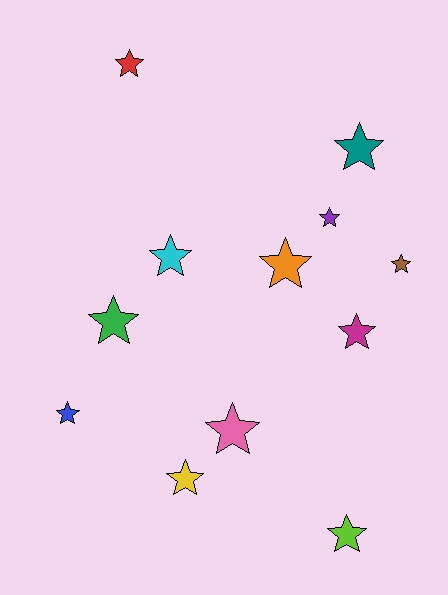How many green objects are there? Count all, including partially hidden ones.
There is 1 green object.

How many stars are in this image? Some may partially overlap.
There are 12 stars.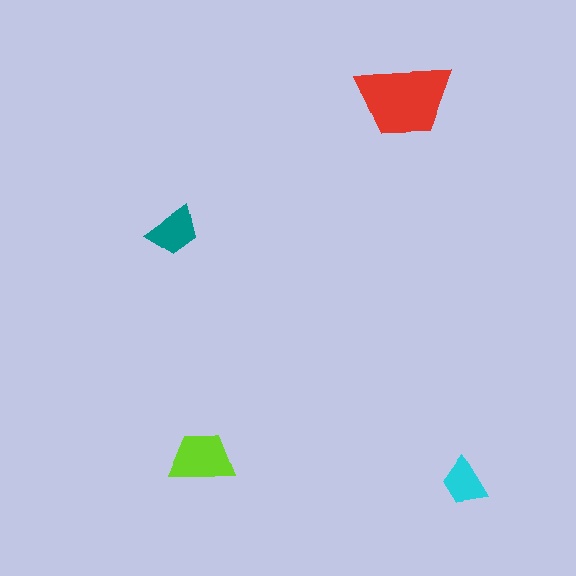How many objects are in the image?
There are 4 objects in the image.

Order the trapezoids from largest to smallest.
the red one, the lime one, the teal one, the cyan one.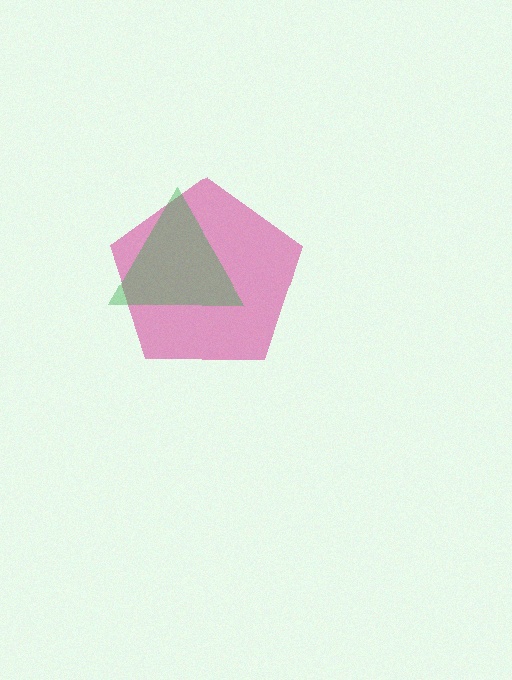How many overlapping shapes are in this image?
There are 2 overlapping shapes in the image.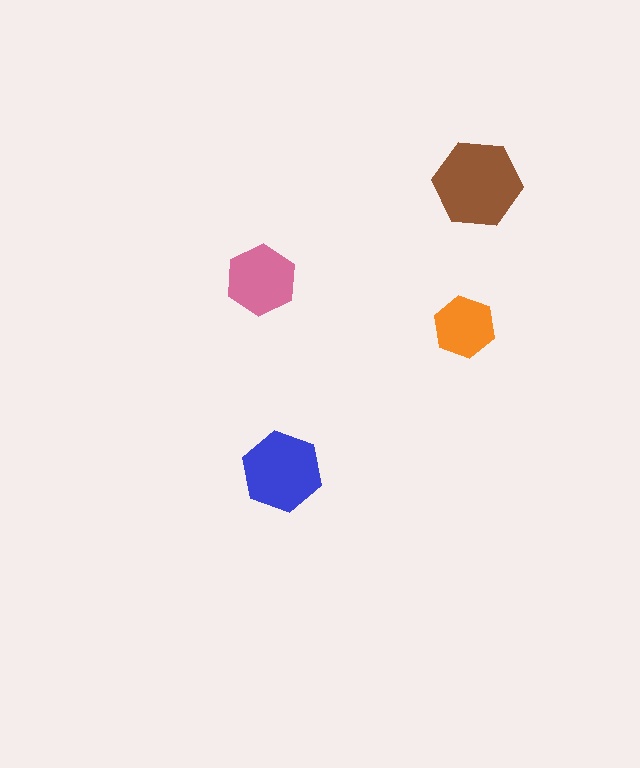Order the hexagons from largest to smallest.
the brown one, the blue one, the pink one, the orange one.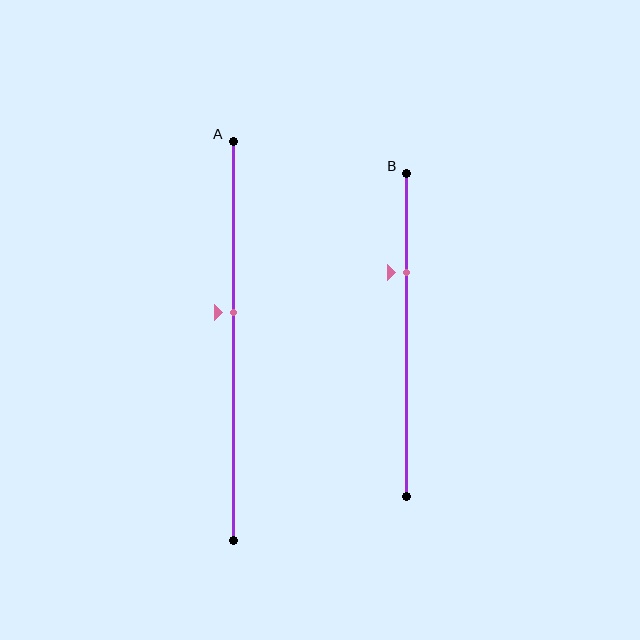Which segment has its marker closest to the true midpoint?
Segment A has its marker closest to the true midpoint.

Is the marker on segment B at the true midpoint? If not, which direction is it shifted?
No, the marker on segment B is shifted upward by about 19% of the segment length.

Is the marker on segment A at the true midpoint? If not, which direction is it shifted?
No, the marker on segment A is shifted upward by about 7% of the segment length.